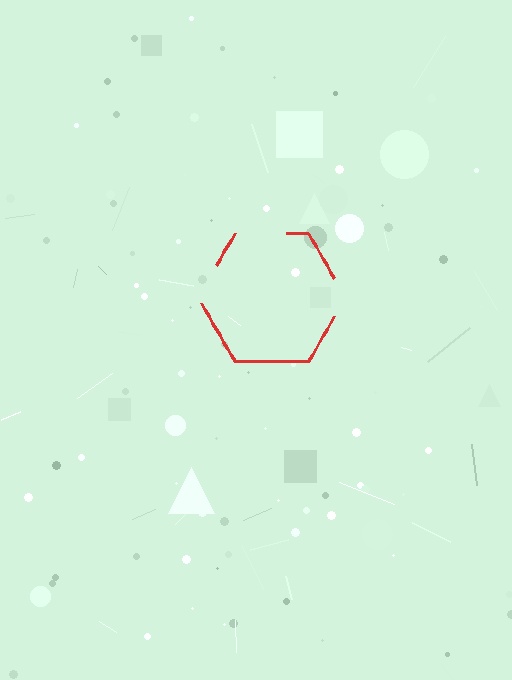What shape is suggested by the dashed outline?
The dashed outline suggests a hexagon.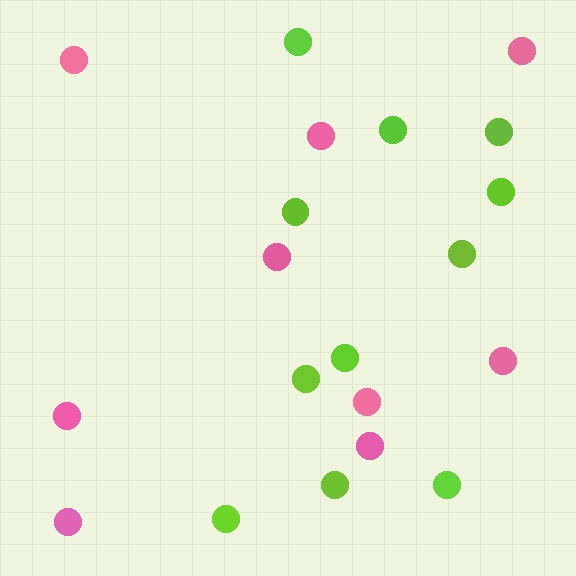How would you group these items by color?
There are 2 groups: one group of lime circles (11) and one group of pink circles (9).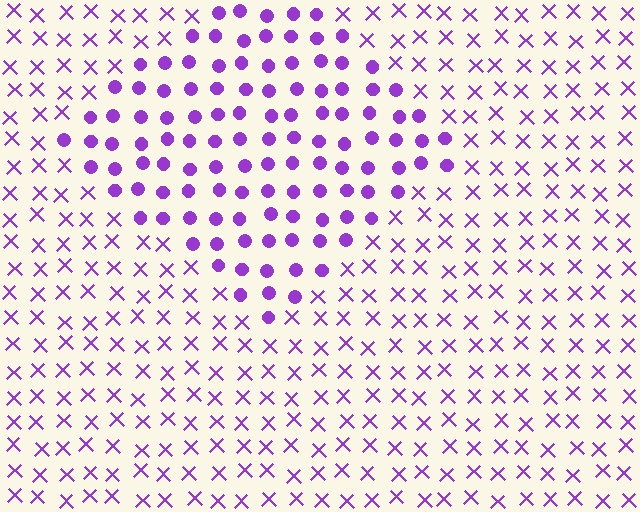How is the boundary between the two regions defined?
The boundary is defined by a change in element shape: circles inside vs. X marks outside. All elements share the same color and spacing.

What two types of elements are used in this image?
The image uses circles inside the diamond region and X marks outside it.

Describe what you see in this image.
The image is filled with small purple elements arranged in a uniform grid. A diamond-shaped region contains circles, while the surrounding area contains X marks. The boundary is defined purely by the change in element shape.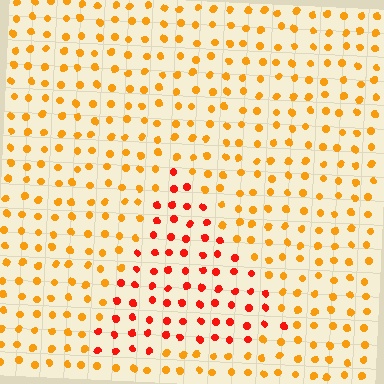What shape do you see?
I see a triangle.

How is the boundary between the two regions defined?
The boundary is defined purely by a slight shift in hue (about 35 degrees). Spacing, size, and orientation are identical on both sides.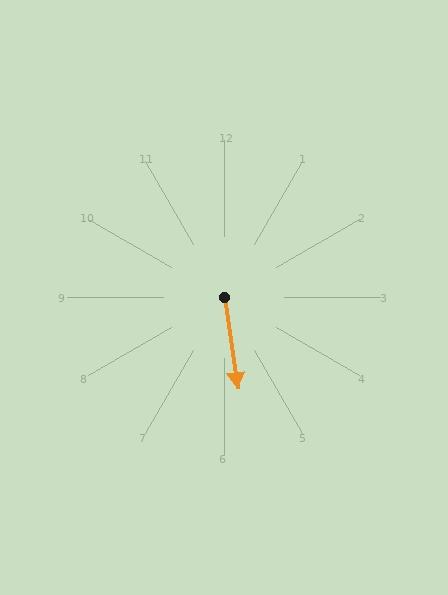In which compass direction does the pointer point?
South.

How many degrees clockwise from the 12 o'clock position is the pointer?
Approximately 171 degrees.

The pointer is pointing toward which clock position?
Roughly 6 o'clock.